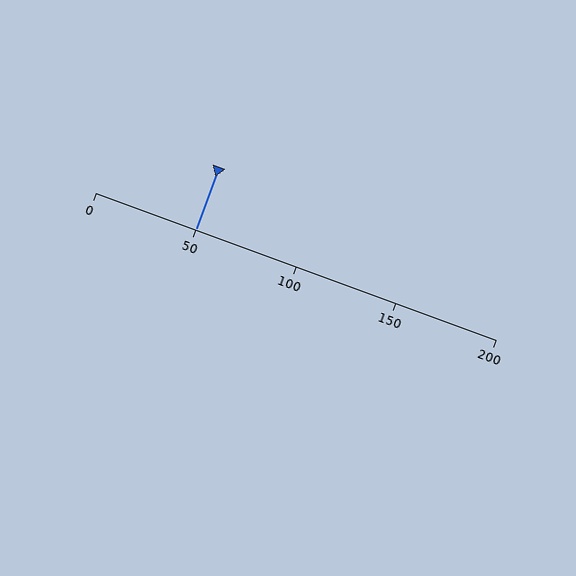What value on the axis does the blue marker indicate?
The marker indicates approximately 50.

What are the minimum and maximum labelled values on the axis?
The axis runs from 0 to 200.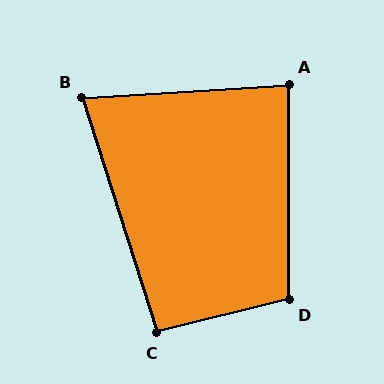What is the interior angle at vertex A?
Approximately 86 degrees (approximately right).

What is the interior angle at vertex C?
Approximately 94 degrees (approximately right).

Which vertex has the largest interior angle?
D, at approximately 104 degrees.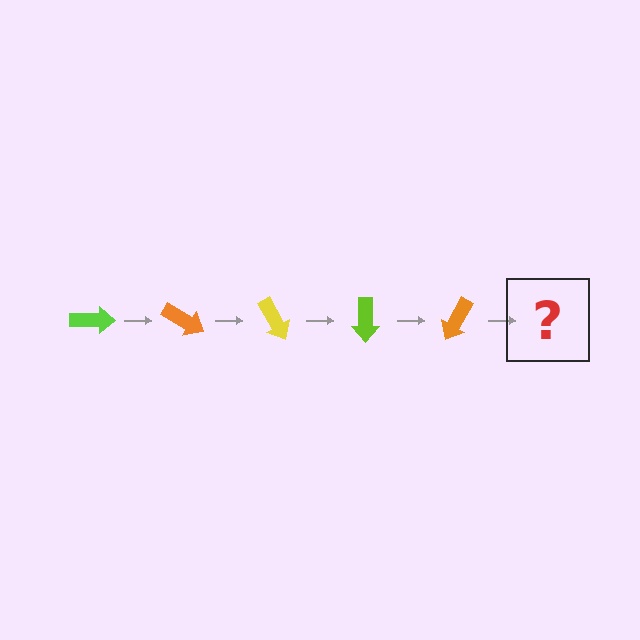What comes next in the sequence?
The next element should be a yellow arrow, rotated 150 degrees from the start.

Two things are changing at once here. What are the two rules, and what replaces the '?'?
The two rules are that it rotates 30 degrees each step and the color cycles through lime, orange, and yellow. The '?' should be a yellow arrow, rotated 150 degrees from the start.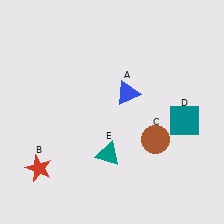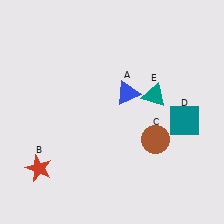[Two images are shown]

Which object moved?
The teal triangle (E) moved up.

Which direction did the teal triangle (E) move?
The teal triangle (E) moved up.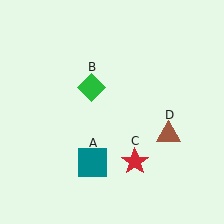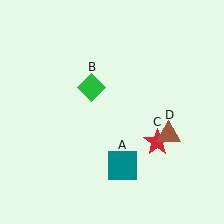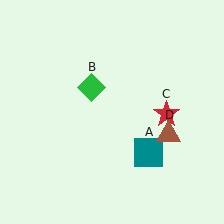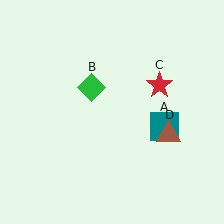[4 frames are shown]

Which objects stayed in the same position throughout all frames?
Green diamond (object B) and brown triangle (object D) remained stationary.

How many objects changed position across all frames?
2 objects changed position: teal square (object A), red star (object C).